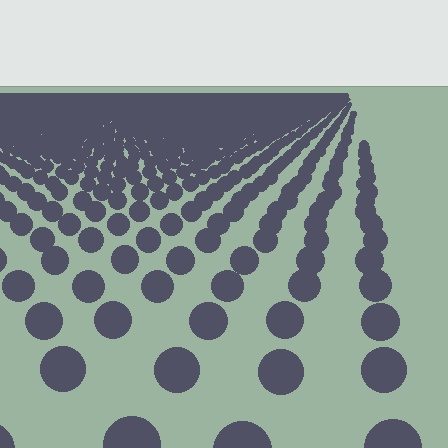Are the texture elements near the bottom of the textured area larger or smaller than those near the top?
Larger. Near the bottom, elements are closer to the viewer and appear at a bigger on-screen size.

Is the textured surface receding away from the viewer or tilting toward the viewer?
The surface is receding away from the viewer. Texture elements get smaller and denser toward the top.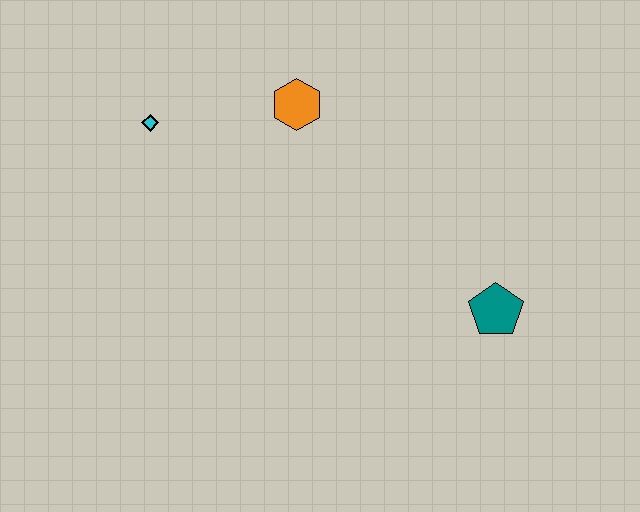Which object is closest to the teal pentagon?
The orange hexagon is closest to the teal pentagon.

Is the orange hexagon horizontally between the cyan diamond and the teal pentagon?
Yes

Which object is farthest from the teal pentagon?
The cyan diamond is farthest from the teal pentagon.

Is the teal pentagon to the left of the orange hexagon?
No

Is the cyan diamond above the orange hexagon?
No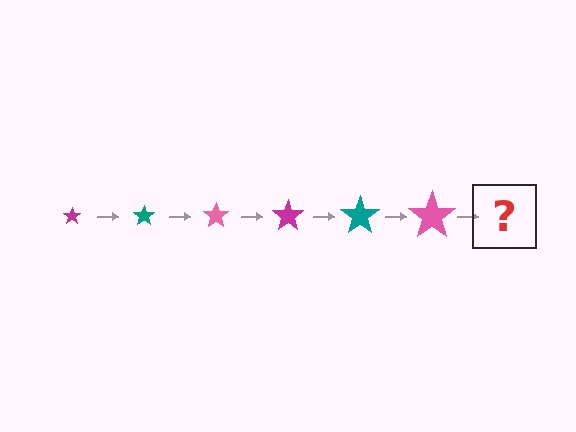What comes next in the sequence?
The next element should be a magenta star, larger than the previous one.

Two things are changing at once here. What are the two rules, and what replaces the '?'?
The two rules are that the star grows larger each step and the color cycles through magenta, teal, and pink. The '?' should be a magenta star, larger than the previous one.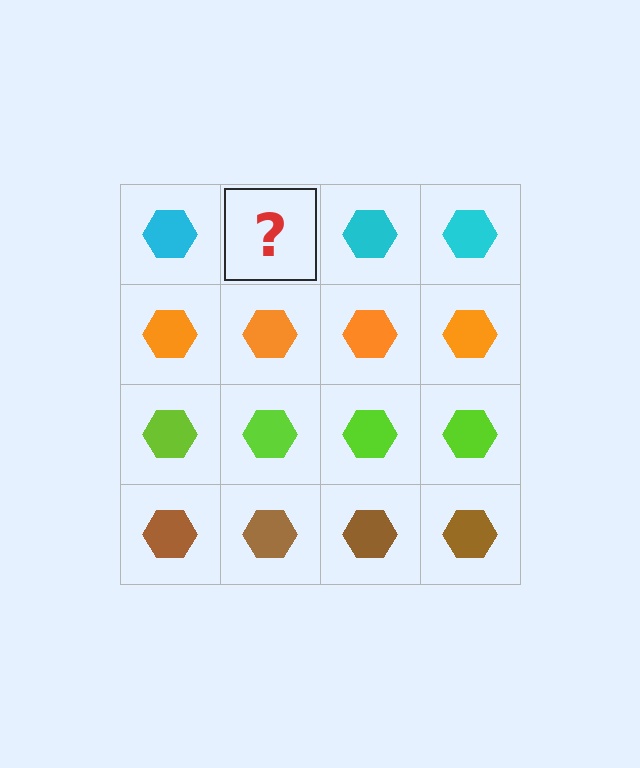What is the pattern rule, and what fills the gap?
The rule is that each row has a consistent color. The gap should be filled with a cyan hexagon.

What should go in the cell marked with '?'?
The missing cell should contain a cyan hexagon.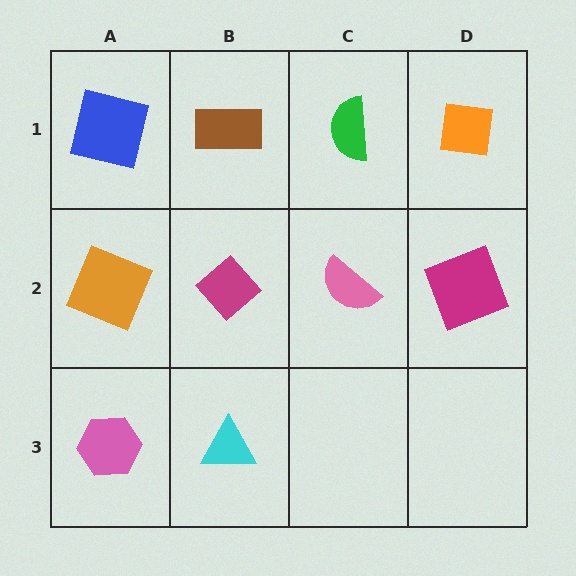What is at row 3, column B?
A cyan triangle.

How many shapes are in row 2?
4 shapes.